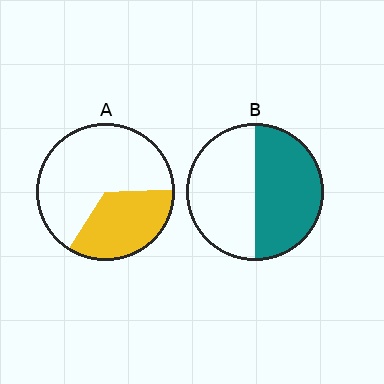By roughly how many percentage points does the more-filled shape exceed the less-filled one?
By roughly 15 percentage points (B over A).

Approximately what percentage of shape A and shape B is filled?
A is approximately 35% and B is approximately 50%.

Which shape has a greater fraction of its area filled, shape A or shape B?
Shape B.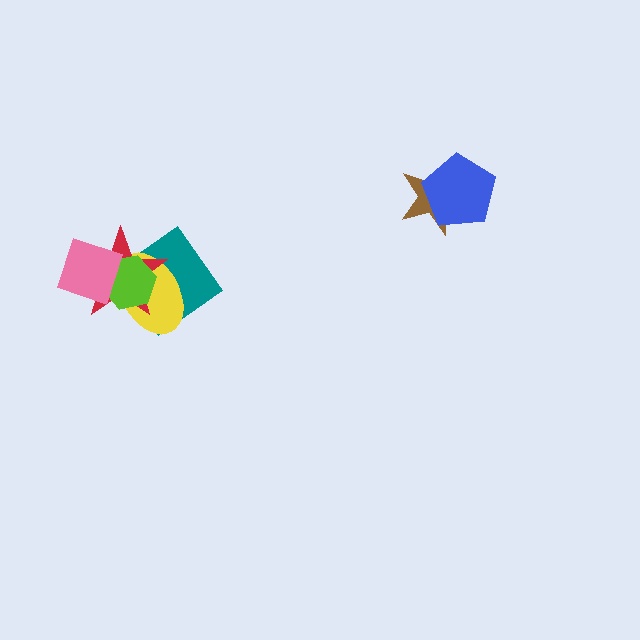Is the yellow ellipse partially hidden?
Yes, it is partially covered by another shape.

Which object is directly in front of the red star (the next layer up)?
The lime hexagon is directly in front of the red star.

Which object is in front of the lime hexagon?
The pink diamond is in front of the lime hexagon.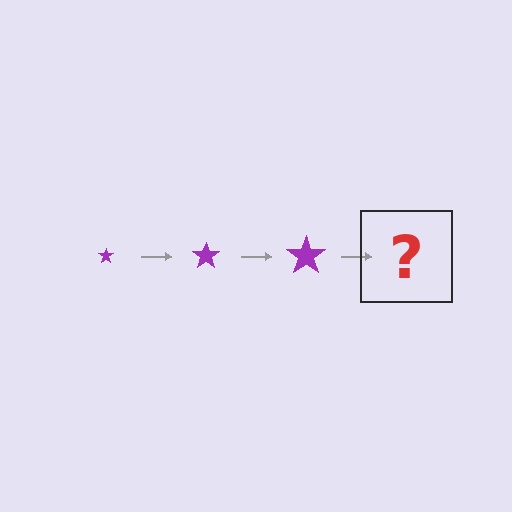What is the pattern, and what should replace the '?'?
The pattern is that the star gets progressively larger each step. The '?' should be a purple star, larger than the previous one.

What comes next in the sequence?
The next element should be a purple star, larger than the previous one.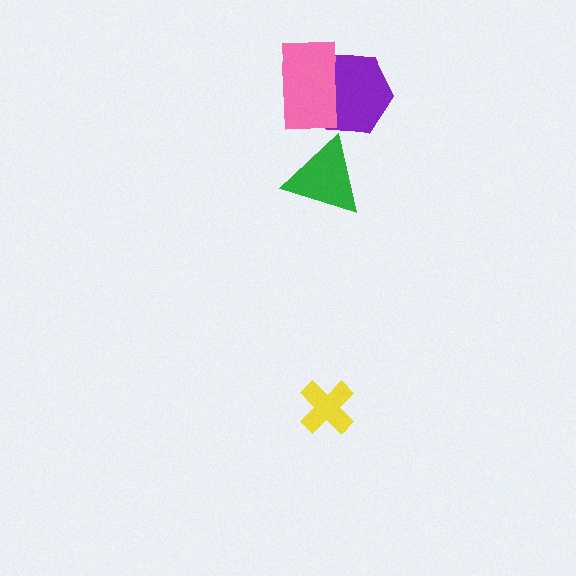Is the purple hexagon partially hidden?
Yes, it is partially covered by another shape.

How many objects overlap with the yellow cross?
0 objects overlap with the yellow cross.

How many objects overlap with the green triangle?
0 objects overlap with the green triangle.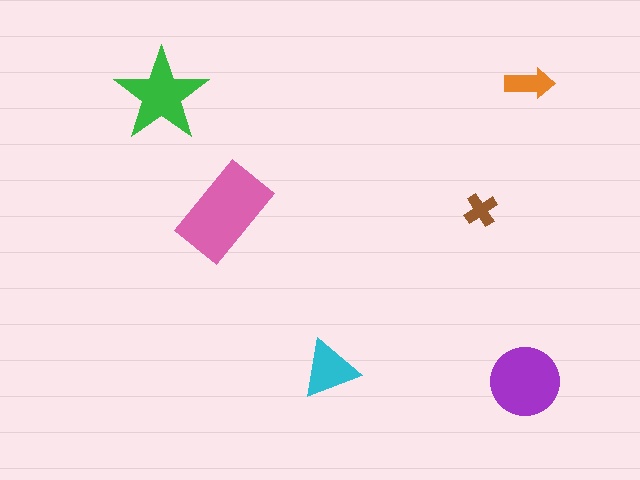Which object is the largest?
The pink rectangle.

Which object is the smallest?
The brown cross.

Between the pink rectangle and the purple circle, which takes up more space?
The pink rectangle.